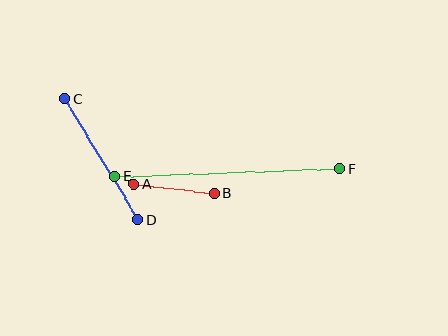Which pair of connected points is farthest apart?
Points E and F are farthest apart.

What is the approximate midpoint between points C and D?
The midpoint is at approximately (101, 159) pixels.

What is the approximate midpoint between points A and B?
The midpoint is at approximately (174, 188) pixels.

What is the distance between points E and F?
The distance is approximately 225 pixels.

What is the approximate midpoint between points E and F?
The midpoint is at approximately (227, 172) pixels.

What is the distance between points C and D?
The distance is approximately 141 pixels.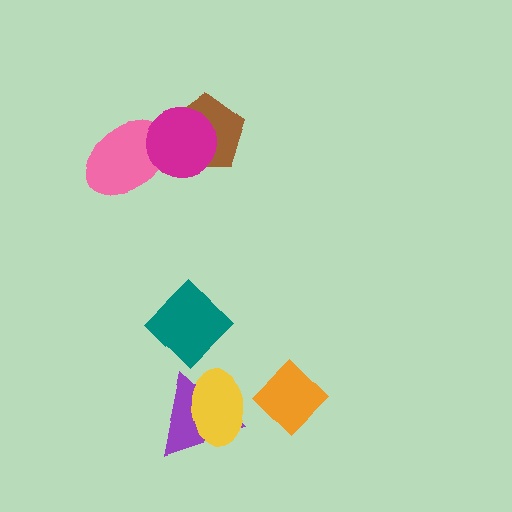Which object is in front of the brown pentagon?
The magenta circle is in front of the brown pentagon.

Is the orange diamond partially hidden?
No, no other shape covers it.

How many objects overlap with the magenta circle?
2 objects overlap with the magenta circle.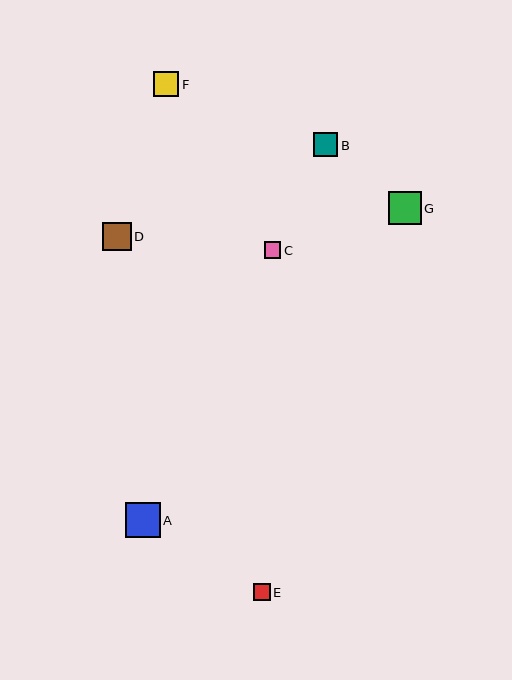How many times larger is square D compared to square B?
Square D is approximately 1.2 times the size of square B.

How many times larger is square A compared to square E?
Square A is approximately 2.1 times the size of square E.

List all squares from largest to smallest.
From largest to smallest: A, G, D, F, B, E, C.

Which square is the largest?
Square A is the largest with a size of approximately 35 pixels.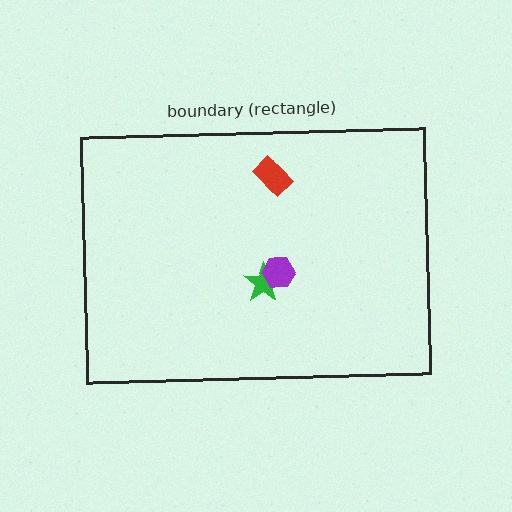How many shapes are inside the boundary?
3 inside, 0 outside.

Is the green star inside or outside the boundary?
Inside.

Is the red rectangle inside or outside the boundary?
Inside.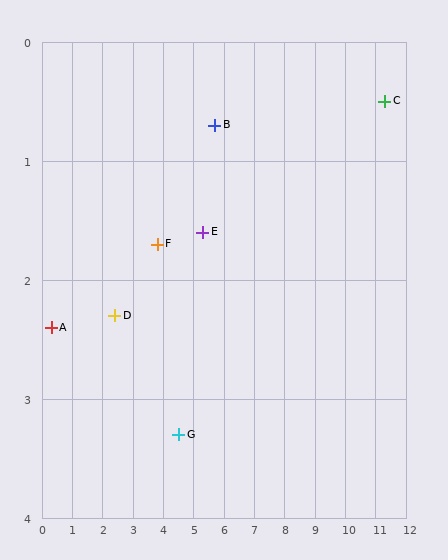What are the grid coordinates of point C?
Point C is at approximately (11.3, 0.5).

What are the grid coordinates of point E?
Point E is at approximately (5.3, 1.6).